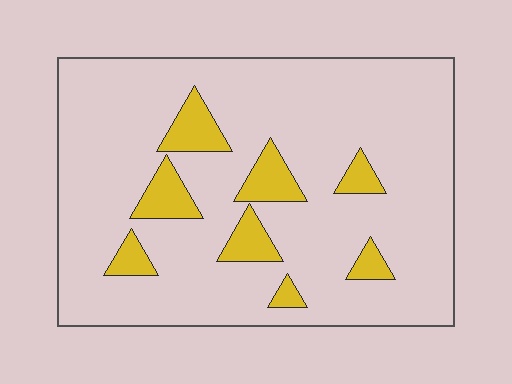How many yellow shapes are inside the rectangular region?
8.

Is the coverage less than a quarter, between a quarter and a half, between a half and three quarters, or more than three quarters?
Less than a quarter.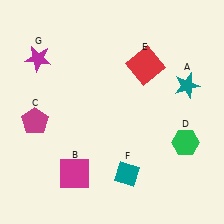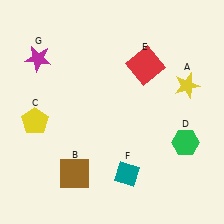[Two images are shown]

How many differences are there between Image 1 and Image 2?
There are 3 differences between the two images.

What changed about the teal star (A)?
In Image 1, A is teal. In Image 2, it changed to yellow.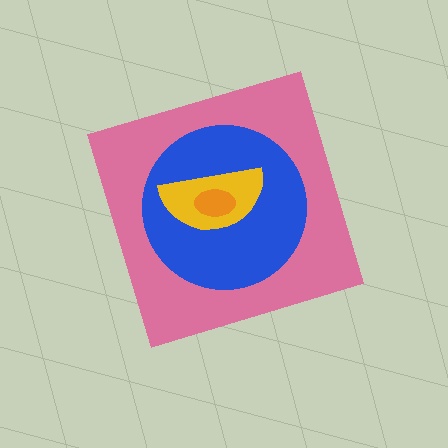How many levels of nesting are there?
4.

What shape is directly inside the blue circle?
The yellow semicircle.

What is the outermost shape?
The pink diamond.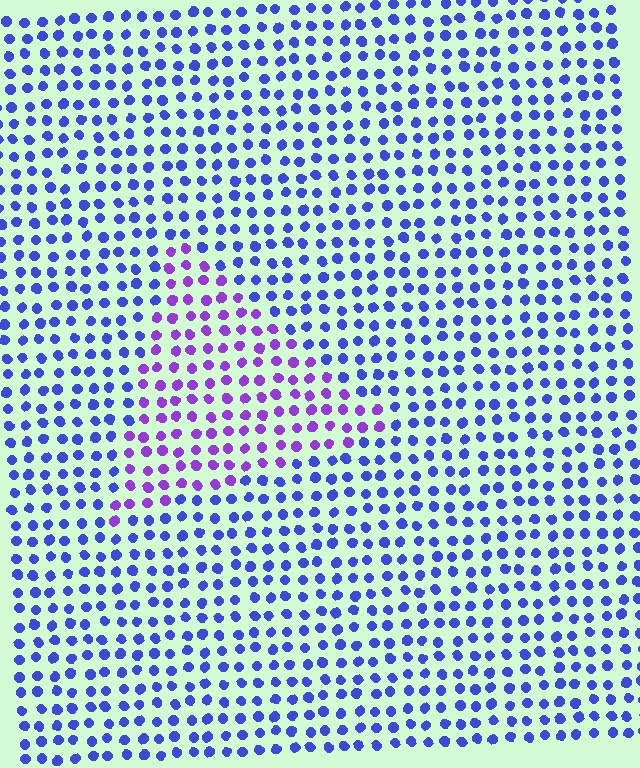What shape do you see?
I see a triangle.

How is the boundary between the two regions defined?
The boundary is defined purely by a slight shift in hue (about 43 degrees). Spacing, size, and orientation are identical on both sides.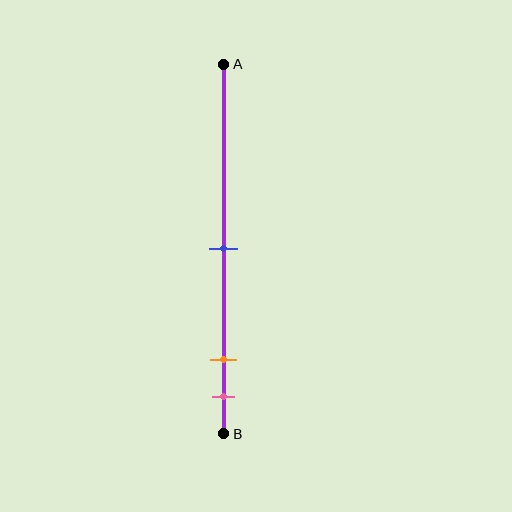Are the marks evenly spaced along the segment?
No, the marks are not evenly spaced.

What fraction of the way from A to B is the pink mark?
The pink mark is approximately 90% (0.9) of the way from A to B.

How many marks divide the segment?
There are 3 marks dividing the segment.